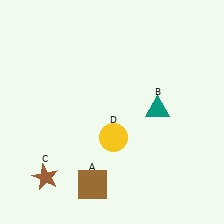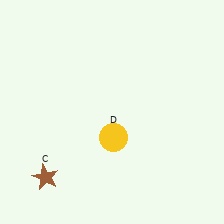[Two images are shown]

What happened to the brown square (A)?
The brown square (A) was removed in Image 2. It was in the bottom-left area of Image 1.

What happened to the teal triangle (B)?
The teal triangle (B) was removed in Image 2. It was in the top-right area of Image 1.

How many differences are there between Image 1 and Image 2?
There are 2 differences between the two images.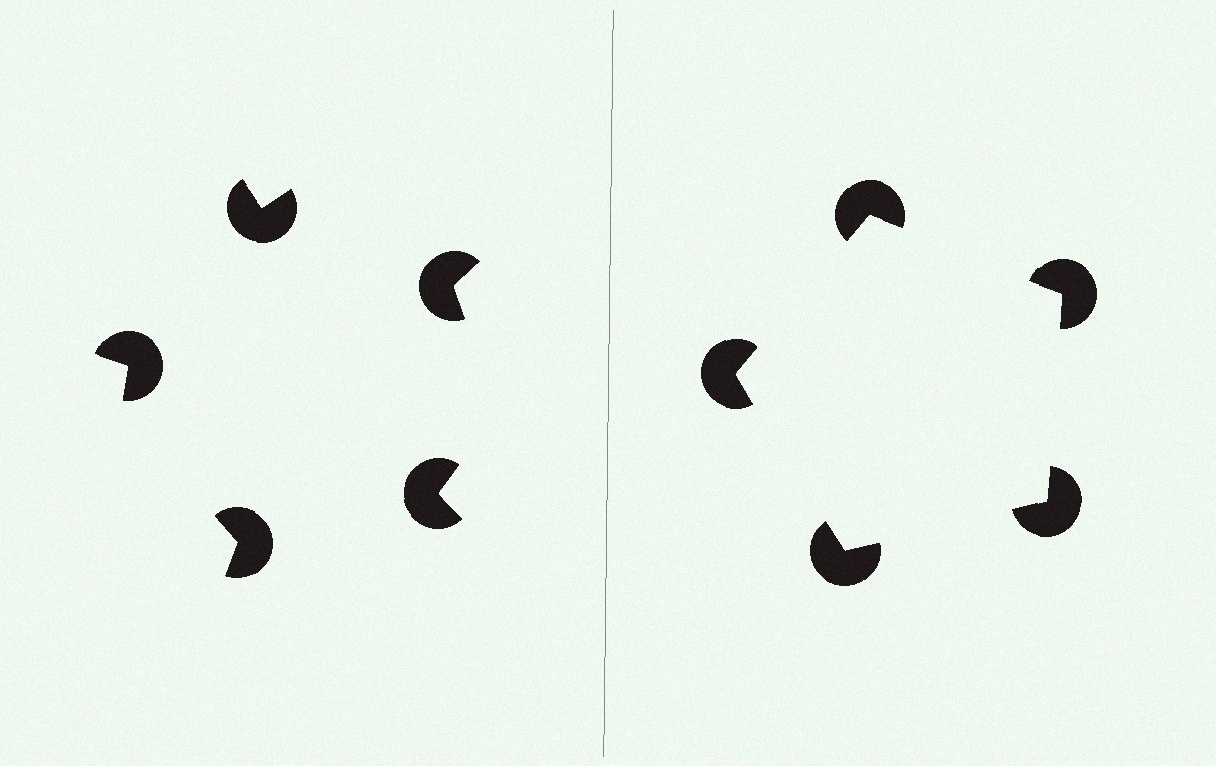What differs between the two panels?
The pac-man discs are positioned identically on both sides; only the wedge orientations differ. On the right they align to a pentagon; on the left they are misaligned.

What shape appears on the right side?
An illusory pentagon.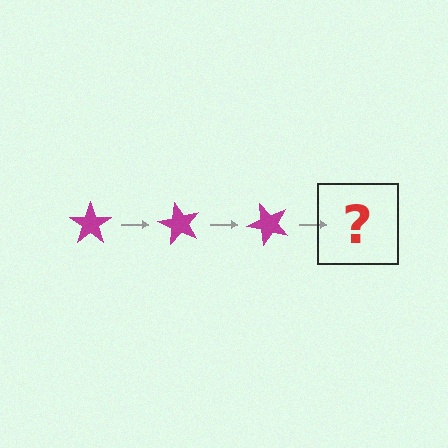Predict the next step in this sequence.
The next step is a magenta star rotated 180 degrees.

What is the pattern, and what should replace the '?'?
The pattern is that the star rotates 60 degrees each step. The '?' should be a magenta star rotated 180 degrees.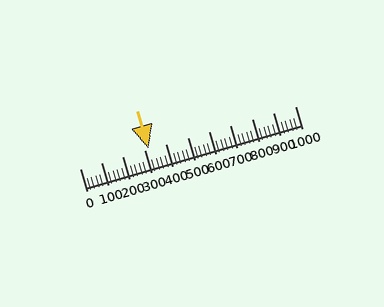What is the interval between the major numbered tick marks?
The major tick marks are spaced 100 units apart.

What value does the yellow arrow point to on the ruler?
The yellow arrow points to approximately 320.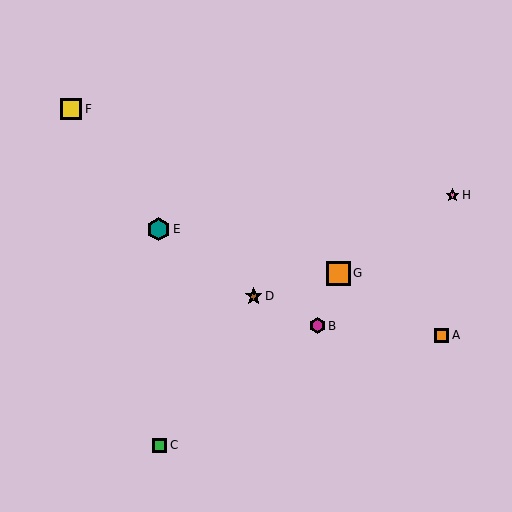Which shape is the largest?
The orange square (labeled G) is the largest.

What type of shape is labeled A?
Shape A is an orange square.